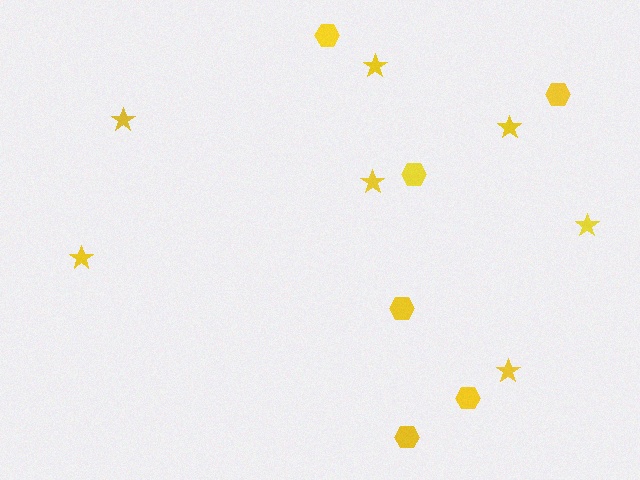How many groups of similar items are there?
There are 2 groups: one group of stars (7) and one group of hexagons (6).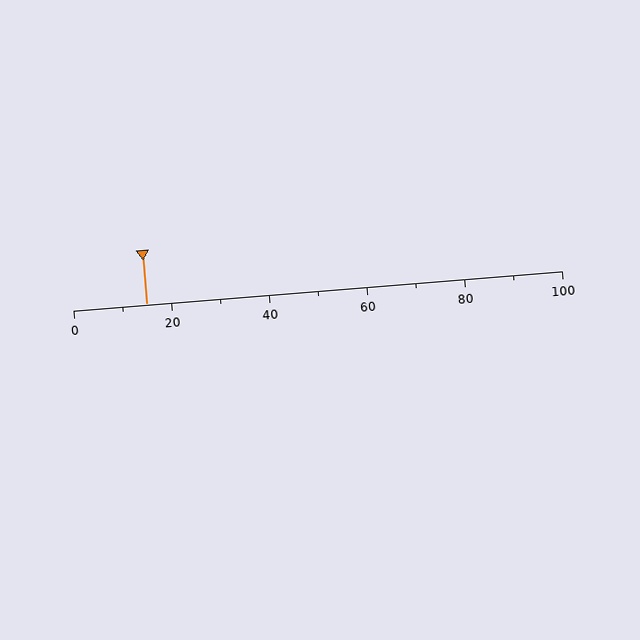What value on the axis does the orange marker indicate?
The marker indicates approximately 15.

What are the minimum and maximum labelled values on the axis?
The axis runs from 0 to 100.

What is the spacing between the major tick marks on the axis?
The major ticks are spaced 20 apart.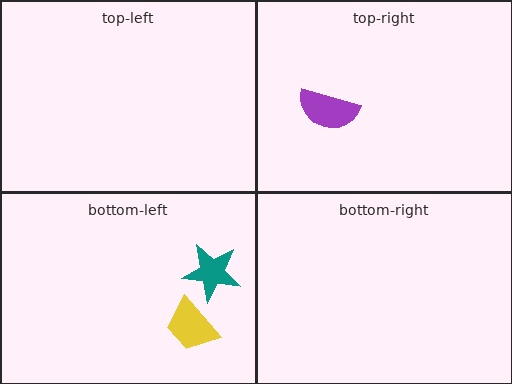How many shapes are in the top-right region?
1.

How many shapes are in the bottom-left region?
2.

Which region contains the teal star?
The bottom-left region.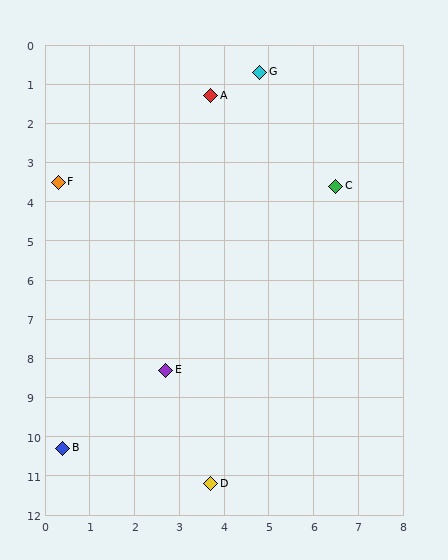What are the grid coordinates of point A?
Point A is at approximately (3.7, 1.3).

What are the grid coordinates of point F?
Point F is at approximately (0.3, 3.5).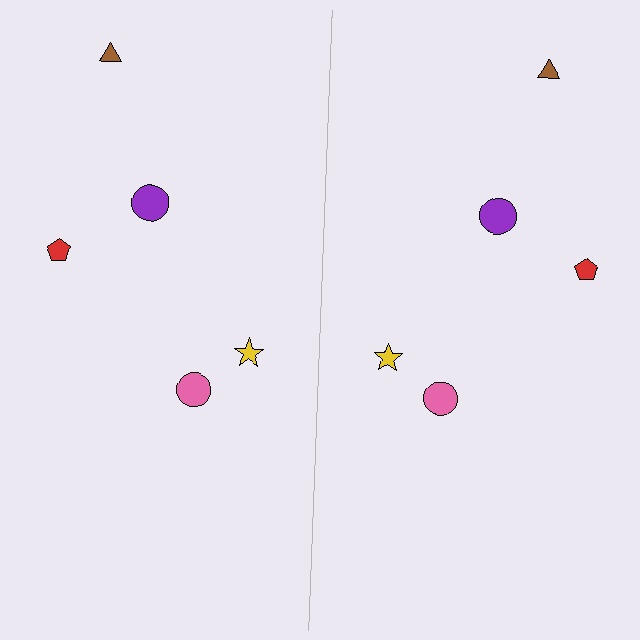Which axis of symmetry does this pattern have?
The pattern has a vertical axis of symmetry running through the center of the image.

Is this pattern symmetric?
Yes, this pattern has bilateral (reflection) symmetry.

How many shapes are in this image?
There are 10 shapes in this image.